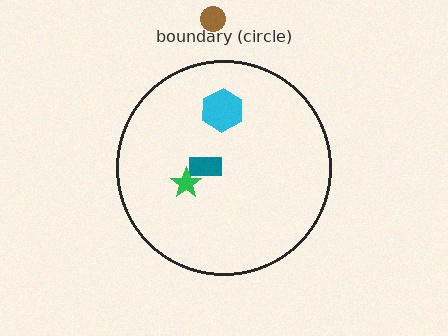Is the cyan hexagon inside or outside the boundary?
Inside.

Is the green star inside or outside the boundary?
Inside.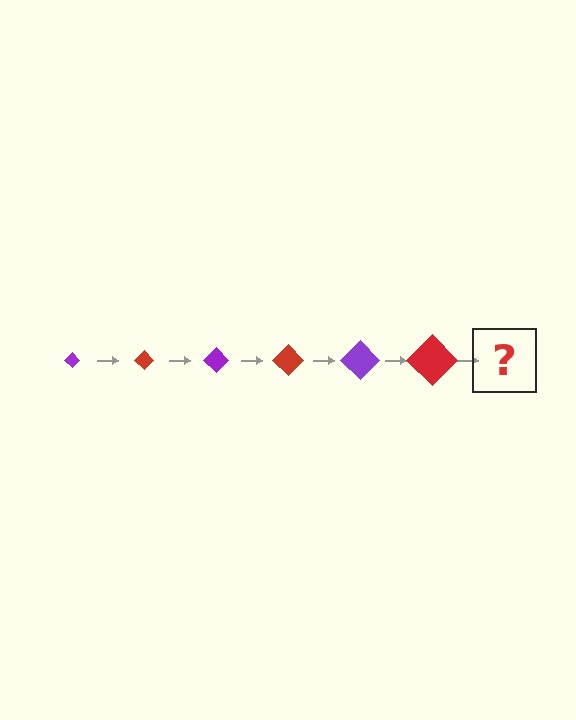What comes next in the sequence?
The next element should be a purple diamond, larger than the previous one.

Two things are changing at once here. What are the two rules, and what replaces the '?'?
The two rules are that the diamond grows larger each step and the color cycles through purple and red. The '?' should be a purple diamond, larger than the previous one.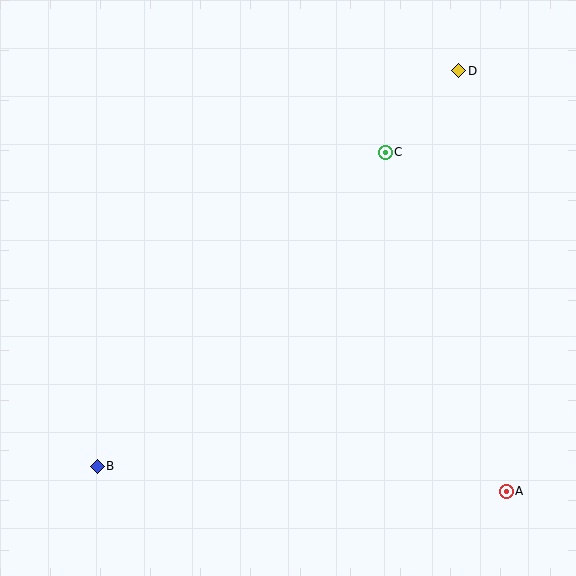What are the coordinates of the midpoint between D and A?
The midpoint between D and A is at (482, 281).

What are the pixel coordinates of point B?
Point B is at (97, 466).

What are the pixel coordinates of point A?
Point A is at (506, 491).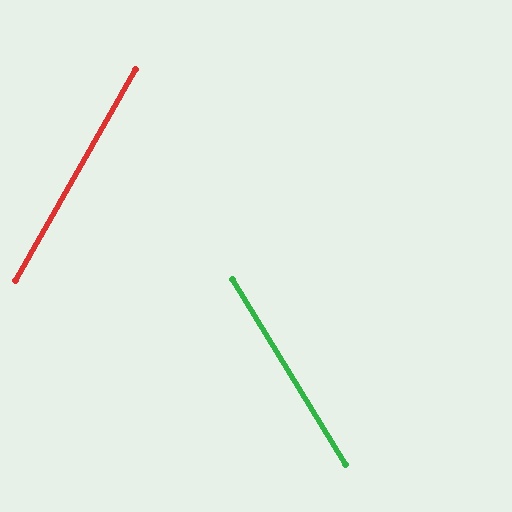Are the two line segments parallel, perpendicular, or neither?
Neither parallel nor perpendicular — they differ by about 61°.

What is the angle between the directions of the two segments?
Approximately 61 degrees.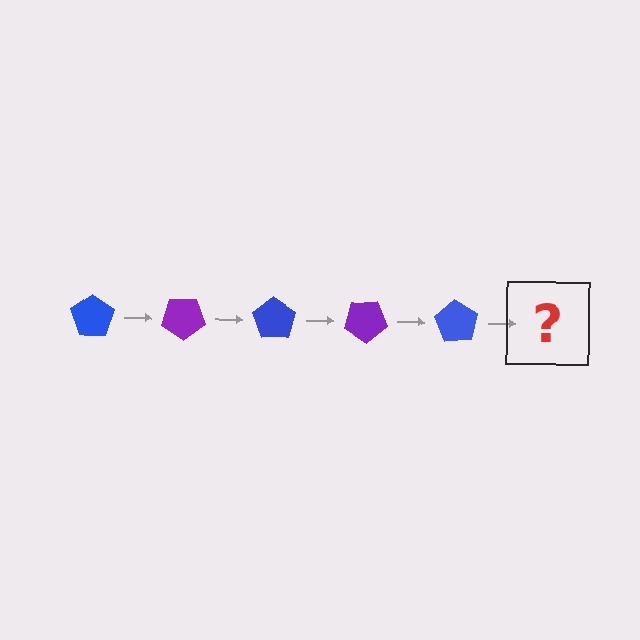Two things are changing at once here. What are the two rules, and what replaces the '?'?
The two rules are that it rotates 35 degrees each step and the color cycles through blue and purple. The '?' should be a purple pentagon, rotated 175 degrees from the start.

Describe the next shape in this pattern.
It should be a purple pentagon, rotated 175 degrees from the start.